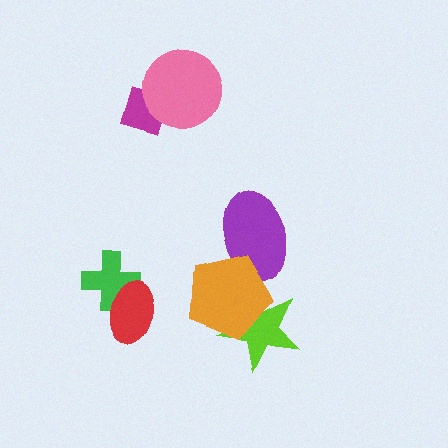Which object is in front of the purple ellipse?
The orange pentagon is in front of the purple ellipse.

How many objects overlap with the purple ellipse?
1 object overlaps with the purple ellipse.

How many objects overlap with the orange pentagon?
2 objects overlap with the orange pentagon.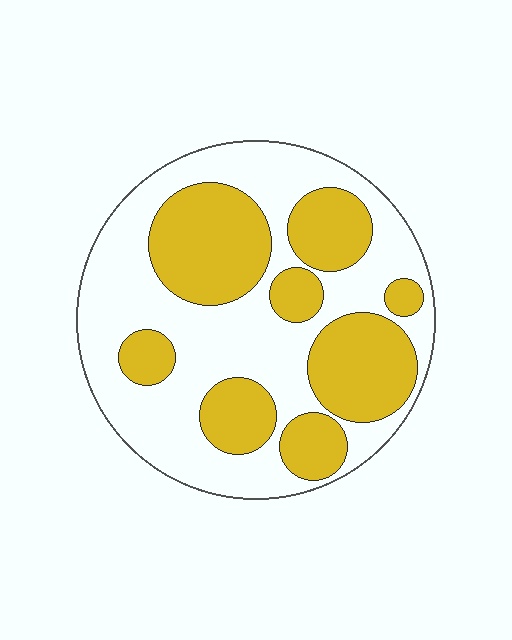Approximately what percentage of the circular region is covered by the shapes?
Approximately 40%.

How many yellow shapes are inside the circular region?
8.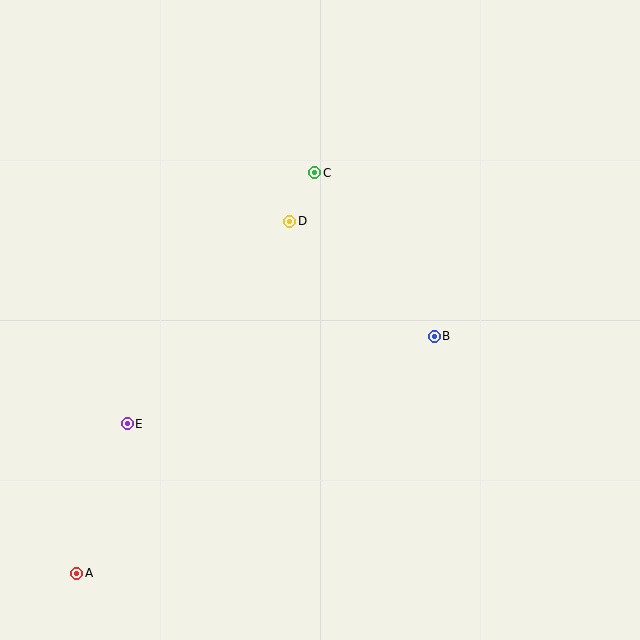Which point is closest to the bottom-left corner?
Point A is closest to the bottom-left corner.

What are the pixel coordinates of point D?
Point D is at (290, 221).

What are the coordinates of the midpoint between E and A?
The midpoint between E and A is at (102, 499).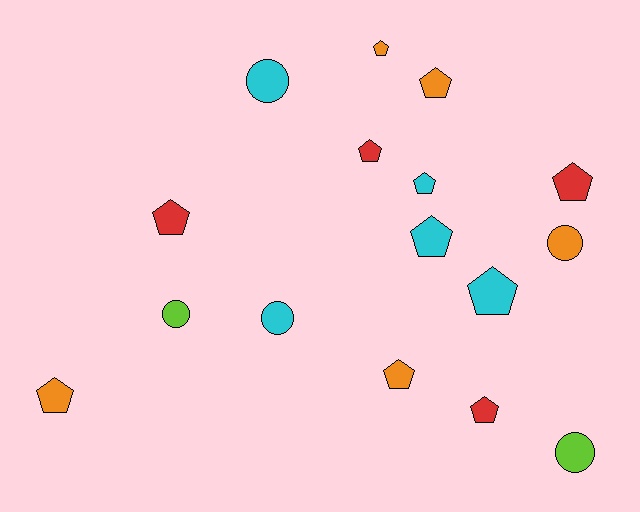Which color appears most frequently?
Cyan, with 5 objects.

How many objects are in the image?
There are 16 objects.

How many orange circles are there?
There is 1 orange circle.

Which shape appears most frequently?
Pentagon, with 11 objects.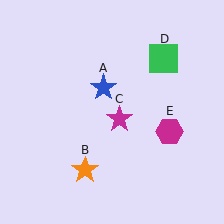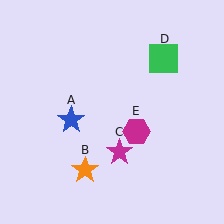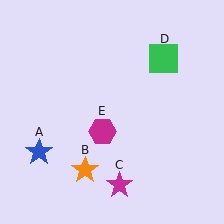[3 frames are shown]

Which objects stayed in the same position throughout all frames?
Orange star (object B) and green square (object D) remained stationary.